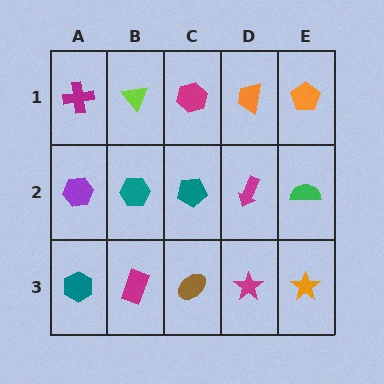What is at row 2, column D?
A magenta arrow.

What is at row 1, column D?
An orange trapezoid.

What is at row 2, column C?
A teal pentagon.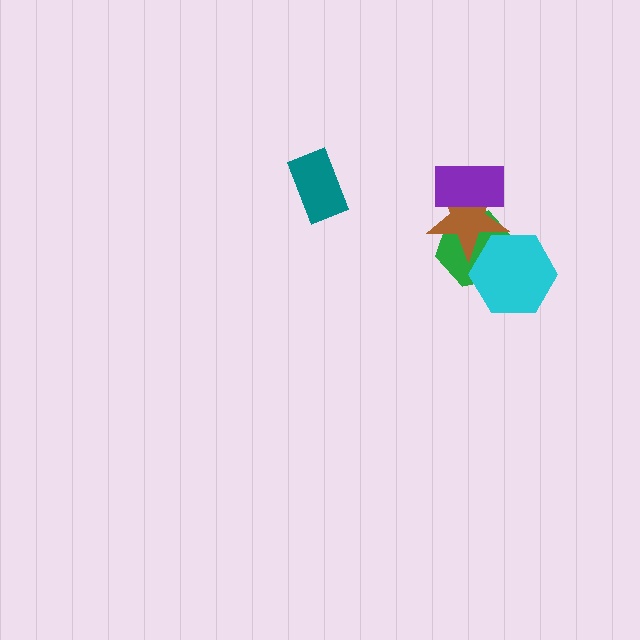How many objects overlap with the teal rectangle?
0 objects overlap with the teal rectangle.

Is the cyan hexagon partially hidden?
No, no other shape covers it.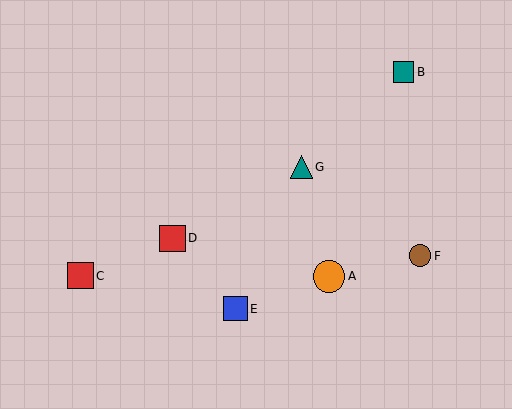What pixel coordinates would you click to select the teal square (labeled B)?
Click at (403, 72) to select the teal square B.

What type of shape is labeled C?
Shape C is a red square.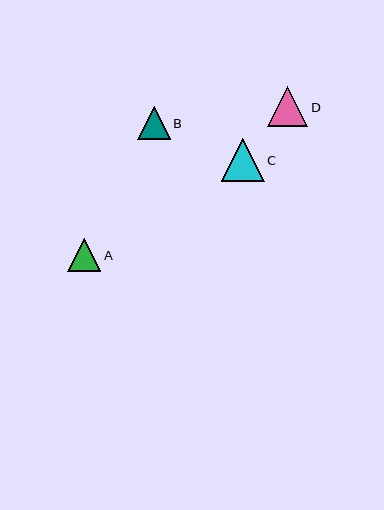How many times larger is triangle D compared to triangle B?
Triangle D is approximately 1.3 times the size of triangle B.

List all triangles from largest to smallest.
From largest to smallest: C, D, A, B.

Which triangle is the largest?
Triangle C is the largest with a size of approximately 43 pixels.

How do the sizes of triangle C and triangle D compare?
Triangle C and triangle D are approximately the same size.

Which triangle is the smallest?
Triangle B is the smallest with a size of approximately 32 pixels.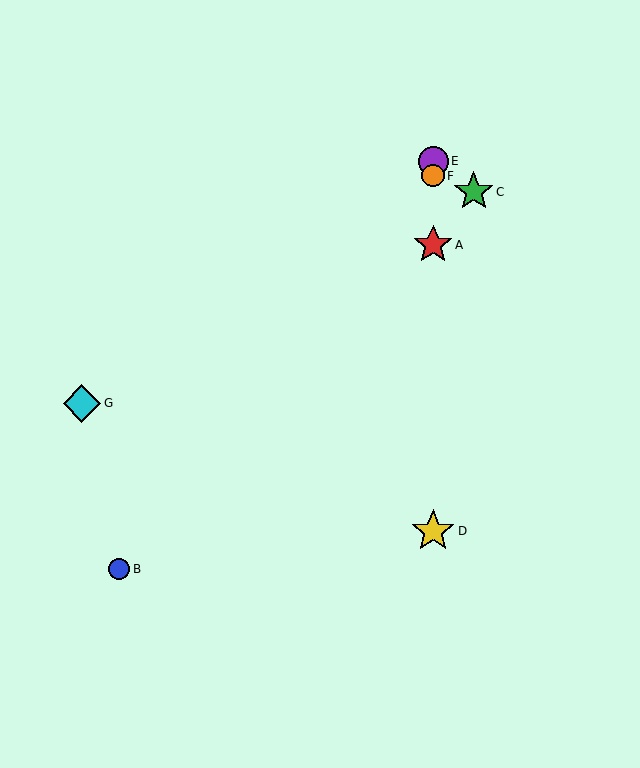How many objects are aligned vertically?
4 objects (A, D, E, F) are aligned vertically.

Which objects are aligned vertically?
Objects A, D, E, F are aligned vertically.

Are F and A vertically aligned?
Yes, both are at x≈433.